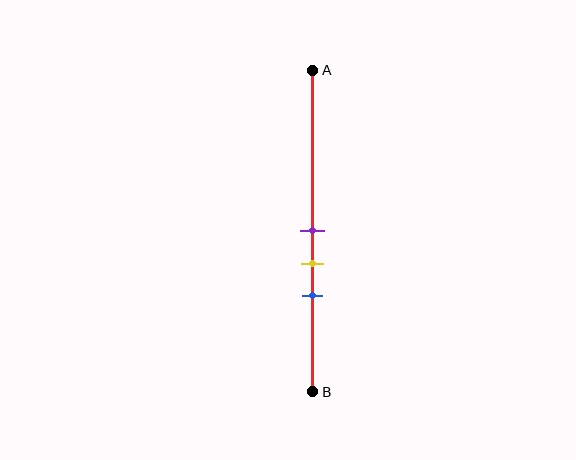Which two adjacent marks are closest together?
The purple and yellow marks are the closest adjacent pair.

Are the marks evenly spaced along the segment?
Yes, the marks are approximately evenly spaced.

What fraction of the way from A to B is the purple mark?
The purple mark is approximately 50% (0.5) of the way from A to B.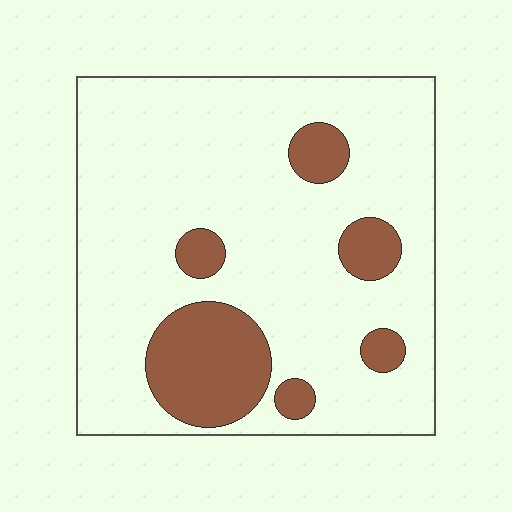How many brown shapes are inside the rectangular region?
6.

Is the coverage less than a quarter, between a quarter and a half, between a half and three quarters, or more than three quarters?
Less than a quarter.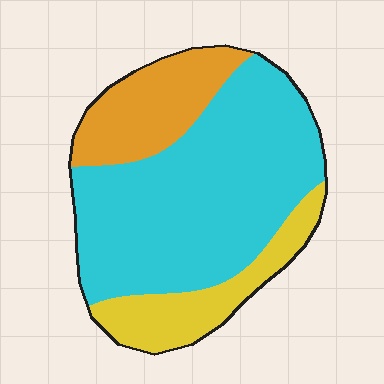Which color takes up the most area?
Cyan, at roughly 65%.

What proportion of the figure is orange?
Orange takes up less than a quarter of the figure.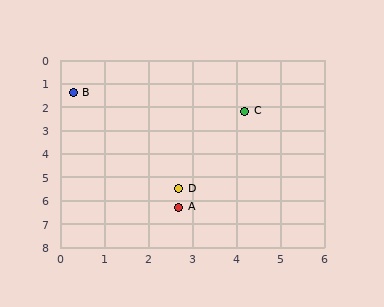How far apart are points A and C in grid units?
Points A and C are about 4.4 grid units apart.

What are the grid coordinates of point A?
Point A is at approximately (2.7, 6.3).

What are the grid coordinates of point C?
Point C is at approximately (4.2, 2.2).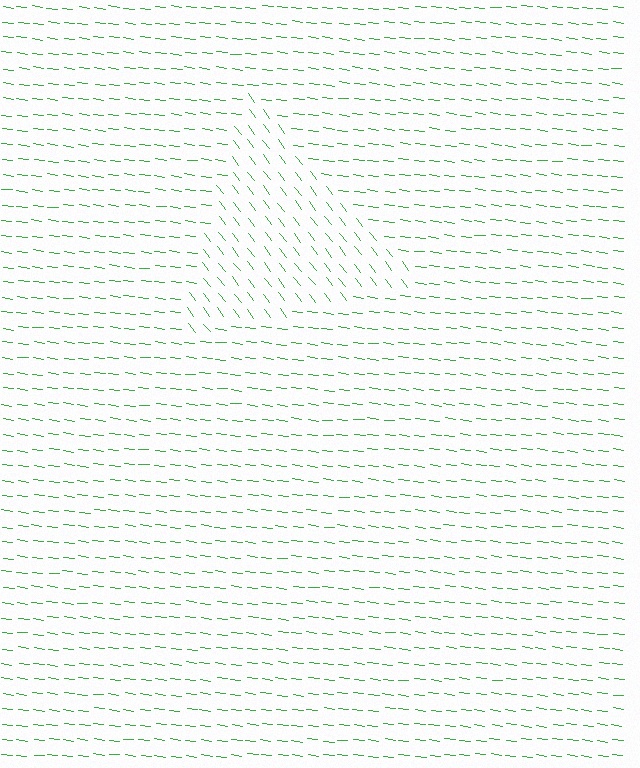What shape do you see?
I see a triangle.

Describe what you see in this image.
The image is filled with small green line segments. A triangle region in the image has lines oriented differently from the surrounding lines, creating a visible texture boundary.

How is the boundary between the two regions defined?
The boundary is defined purely by a change in line orientation (approximately 45 degrees difference). All lines are the same color and thickness.